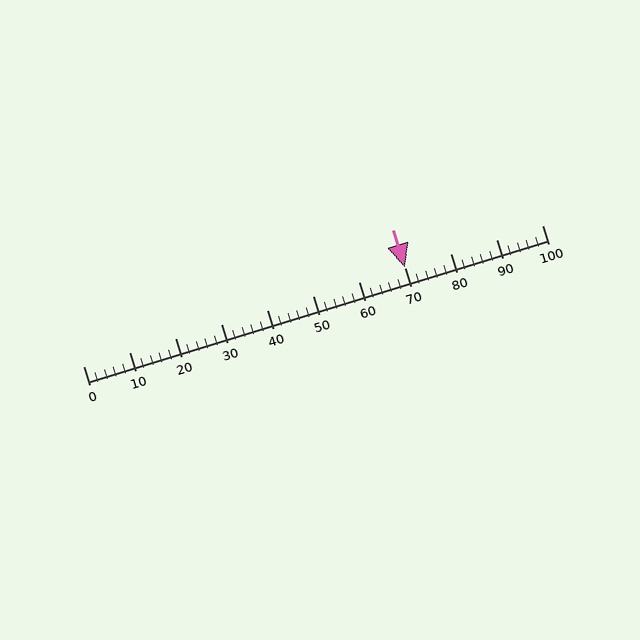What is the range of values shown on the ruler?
The ruler shows values from 0 to 100.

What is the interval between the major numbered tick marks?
The major tick marks are spaced 10 units apart.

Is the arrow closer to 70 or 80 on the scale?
The arrow is closer to 70.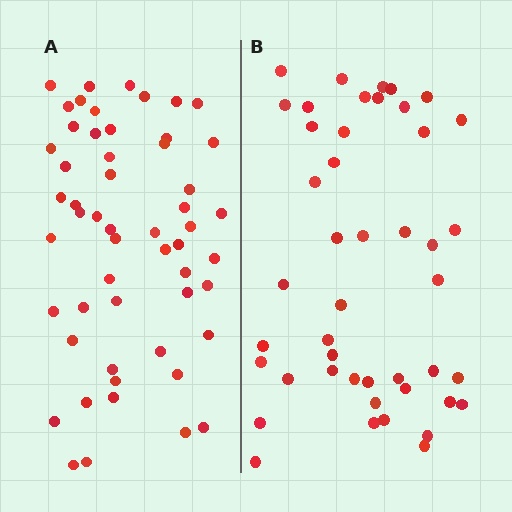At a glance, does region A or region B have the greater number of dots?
Region A (the left region) has more dots.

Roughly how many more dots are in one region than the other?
Region A has roughly 8 or so more dots than region B.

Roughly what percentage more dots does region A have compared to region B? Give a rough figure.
About 20% more.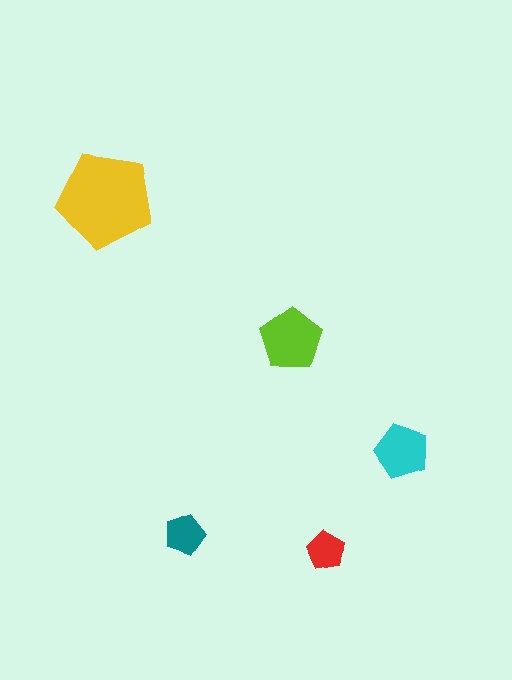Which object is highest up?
The yellow pentagon is topmost.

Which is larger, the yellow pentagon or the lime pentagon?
The yellow one.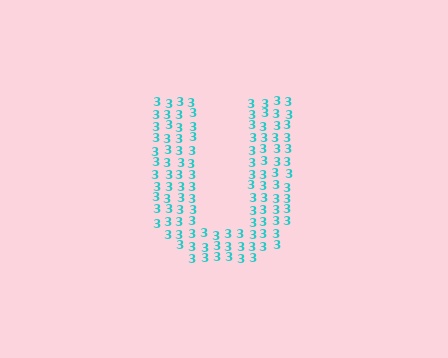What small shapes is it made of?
It is made of small digit 3's.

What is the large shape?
The large shape is the letter U.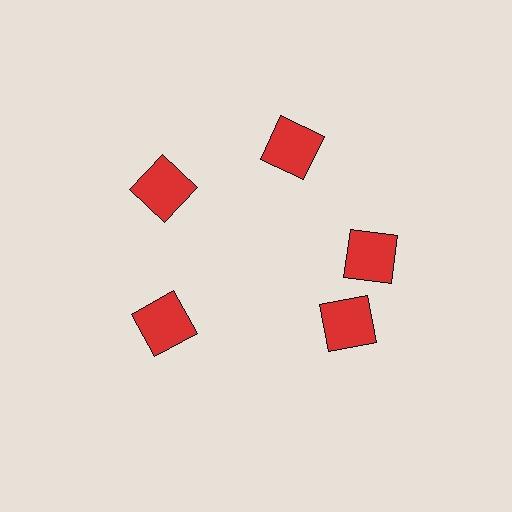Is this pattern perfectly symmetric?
No. The 5 red squares are arranged in a ring, but one element near the 5 o'clock position is rotated out of alignment along the ring, breaking the 5-fold rotational symmetry.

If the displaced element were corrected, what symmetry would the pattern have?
It would have 5-fold rotational symmetry — the pattern would map onto itself every 72 degrees.